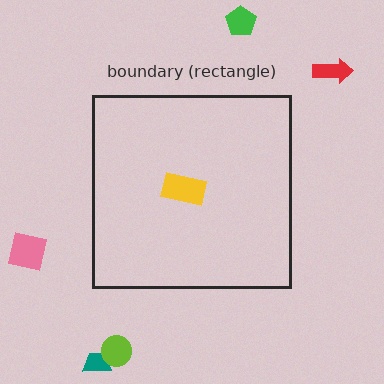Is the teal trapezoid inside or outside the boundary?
Outside.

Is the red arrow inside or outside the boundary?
Outside.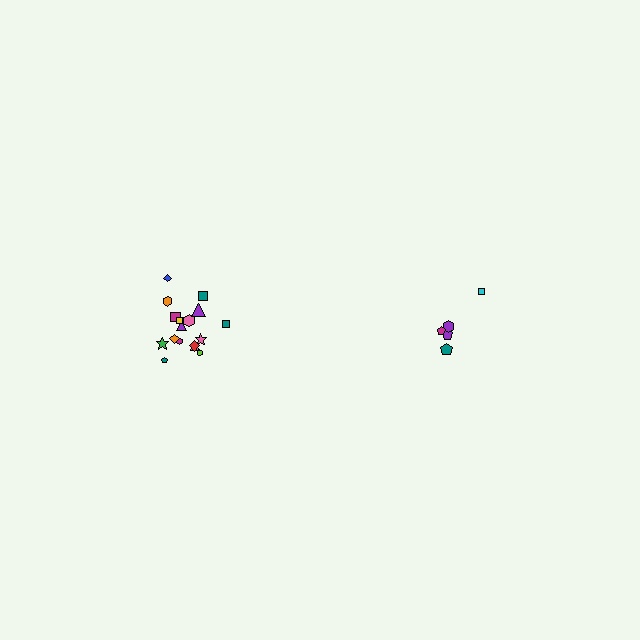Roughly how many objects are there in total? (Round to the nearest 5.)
Roughly 25 objects in total.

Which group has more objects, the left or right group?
The left group.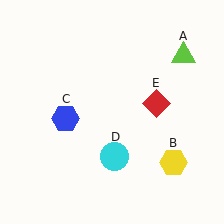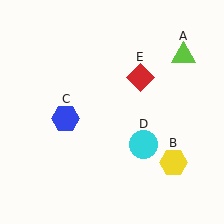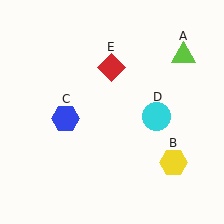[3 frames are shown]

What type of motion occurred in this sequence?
The cyan circle (object D), red diamond (object E) rotated counterclockwise around the center of the scene.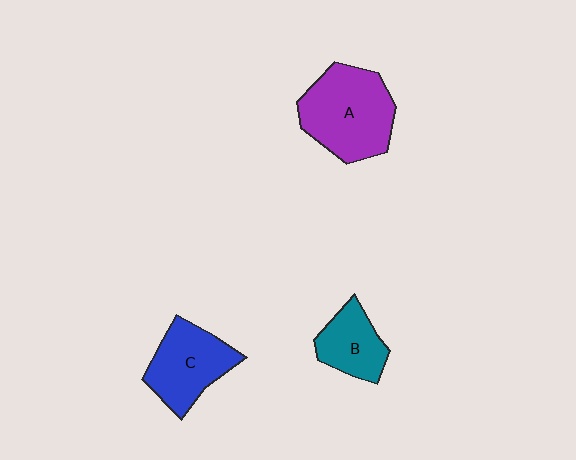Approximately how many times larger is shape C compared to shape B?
Approximately 1.4 times.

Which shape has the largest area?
Shape A (purple).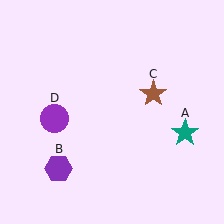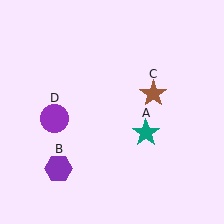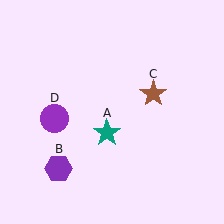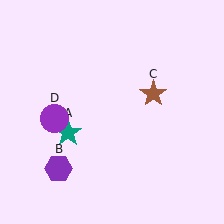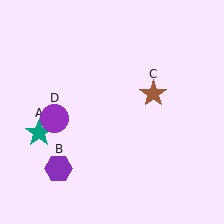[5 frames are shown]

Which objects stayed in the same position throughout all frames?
Purple hexagon (object B) and brown star (object C) and purple circle (object D) remained stationary.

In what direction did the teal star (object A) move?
The teal star (object A) moved left.